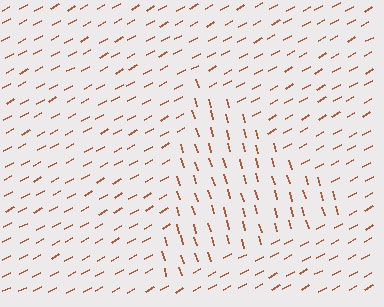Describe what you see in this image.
The image is filled with small brown line segments. A triangle region in the image has lines oriented differently from the surrounding lines, creating a visible texture boundary.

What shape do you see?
I see a triangle.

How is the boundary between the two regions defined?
The boundary is defined purely by a change in line orientation (approximately 77 degrees difference). All lines are the same color and thickness.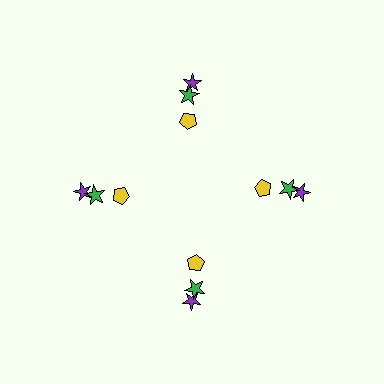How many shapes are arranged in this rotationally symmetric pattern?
There are 12 shapes, arranged in 4 groups of 3.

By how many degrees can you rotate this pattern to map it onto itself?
The pattern maps onto itself every 90 degrees of rotation.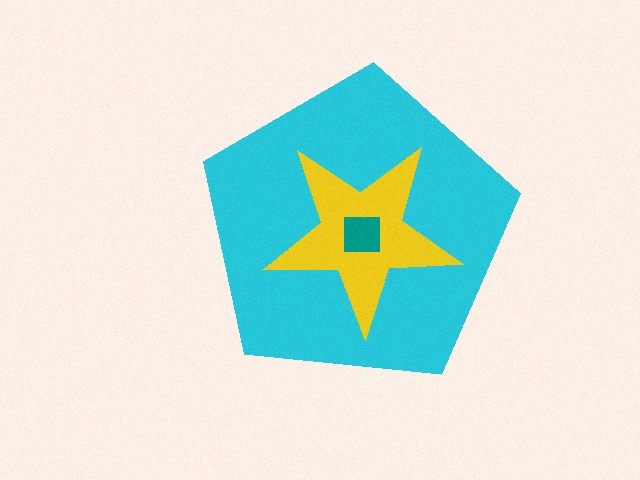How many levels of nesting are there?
3.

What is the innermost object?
The teal square.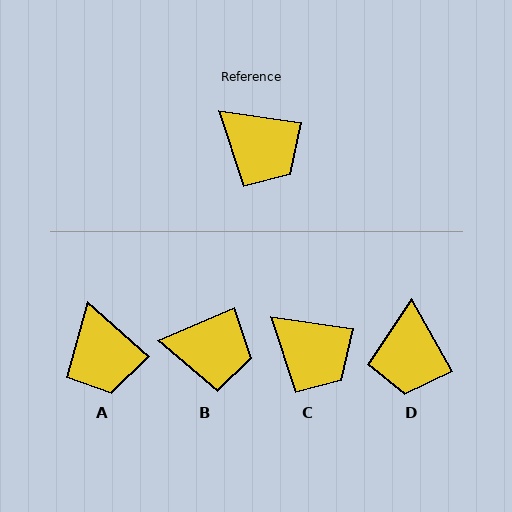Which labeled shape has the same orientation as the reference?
C.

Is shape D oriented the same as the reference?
No, it is off by about 53 degrees.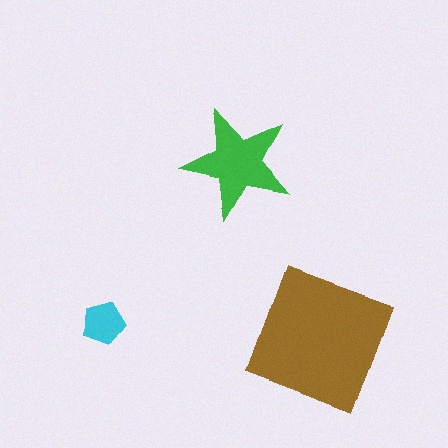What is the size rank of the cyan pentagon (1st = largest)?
3rd.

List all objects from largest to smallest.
The brown square, the green star, the cyan pentagon.